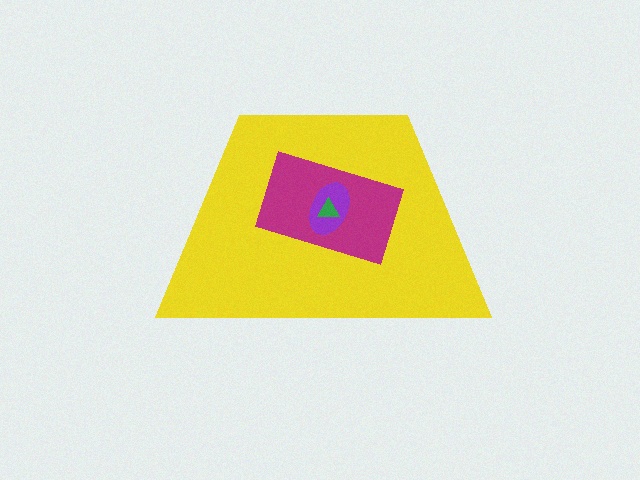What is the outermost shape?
The yellow trapezoid.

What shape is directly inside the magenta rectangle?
The purple ellipse.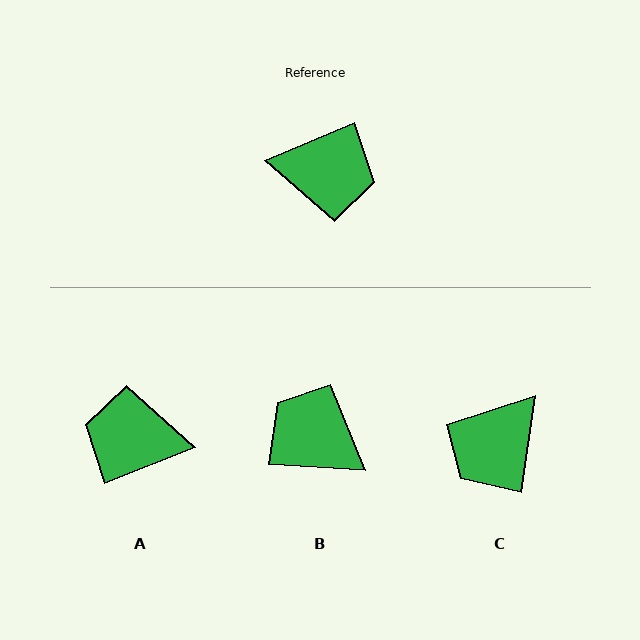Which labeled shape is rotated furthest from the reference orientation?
A, about 179 degrees away.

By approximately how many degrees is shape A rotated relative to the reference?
Approximately 179 degrees counter-clockwise.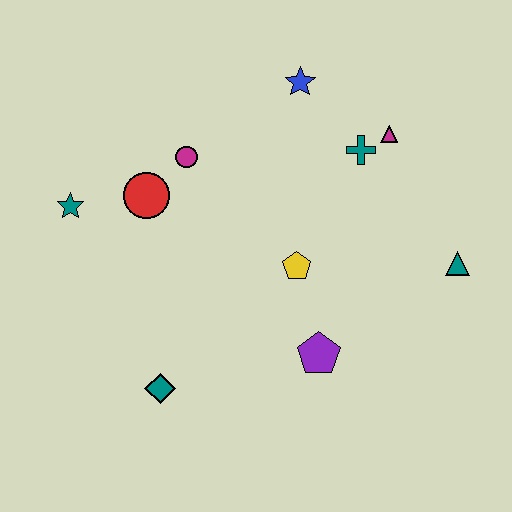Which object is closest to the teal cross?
The magenta triangle is closest to the teal cross.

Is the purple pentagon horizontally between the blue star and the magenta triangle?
Yes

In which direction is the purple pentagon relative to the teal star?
The purple pentagon is to the right of the teal star.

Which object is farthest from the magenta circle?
The teal triangle is farthest from the magenta circle.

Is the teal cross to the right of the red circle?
Yes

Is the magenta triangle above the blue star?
No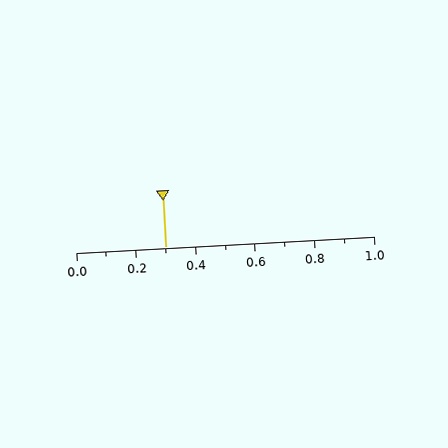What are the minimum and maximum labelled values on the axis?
The axis runs from 0.0 to 1.0.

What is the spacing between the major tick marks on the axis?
The major ticks are spaced 0.2 apart.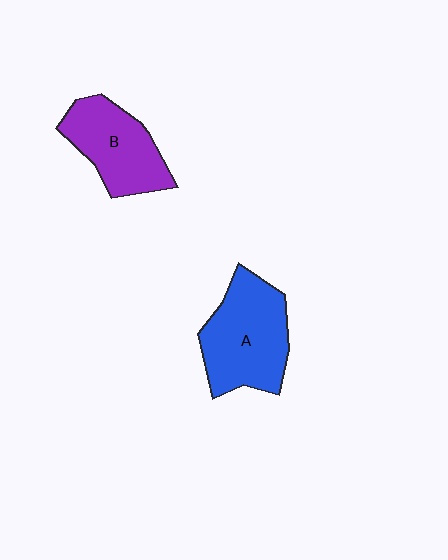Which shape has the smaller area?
Shape B (purple).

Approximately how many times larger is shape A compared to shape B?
Approximately 1.2 times.